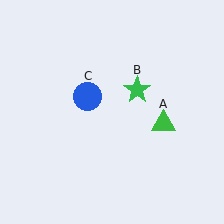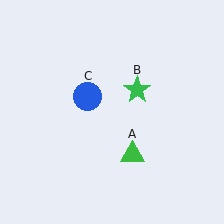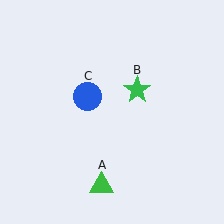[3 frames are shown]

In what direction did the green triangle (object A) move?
The green triangle (object A) moved down and to the left.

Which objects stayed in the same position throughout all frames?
Green star (object B) and blue circle (object C) remained stationary.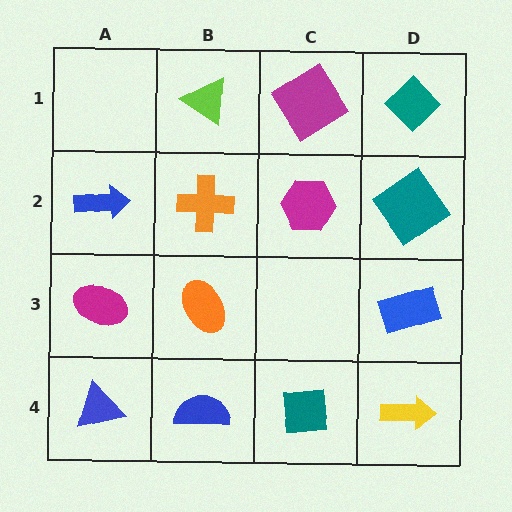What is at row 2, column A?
A blue arrow.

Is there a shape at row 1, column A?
No, that cell is empty.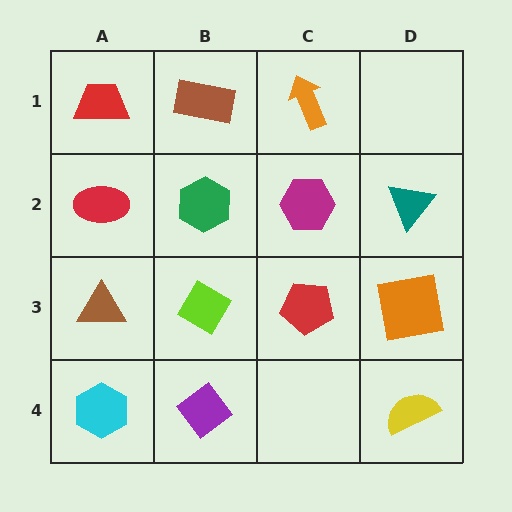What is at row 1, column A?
A red trapezoid.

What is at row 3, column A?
A brown triangle.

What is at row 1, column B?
A brown rectangle.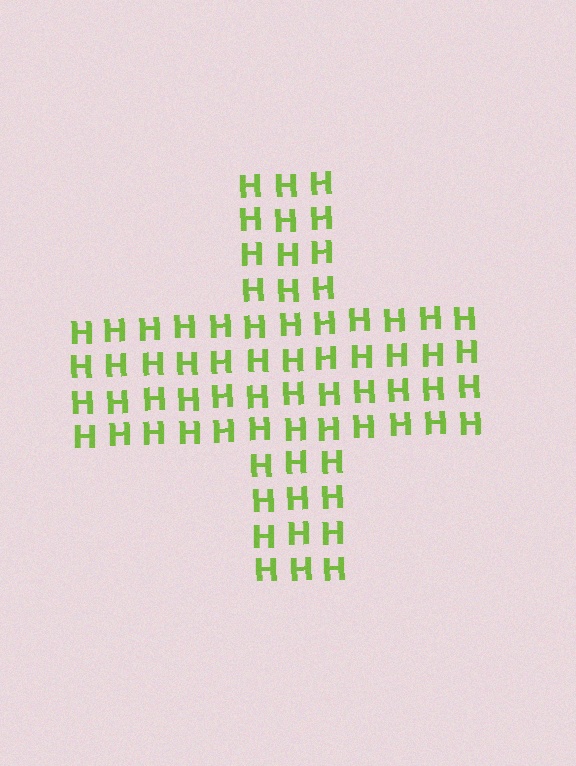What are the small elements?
The small elements are letter H's.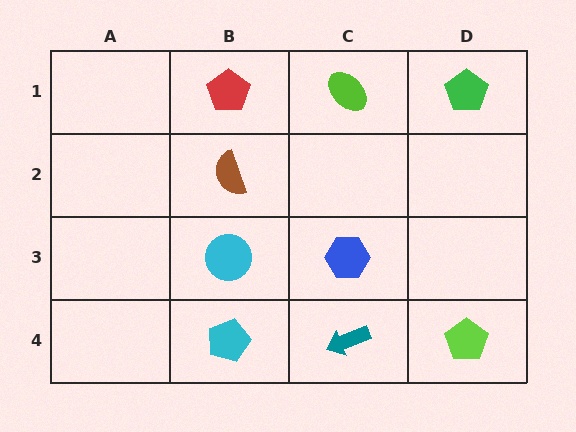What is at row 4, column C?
A teal arrow.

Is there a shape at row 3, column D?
No, that cell is empty.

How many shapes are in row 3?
2 shapes.